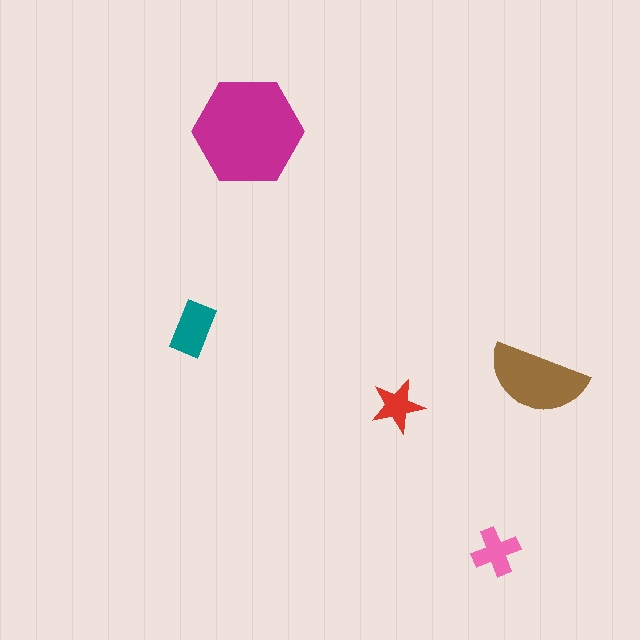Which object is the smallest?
The red star.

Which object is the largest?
The magenta hexagon.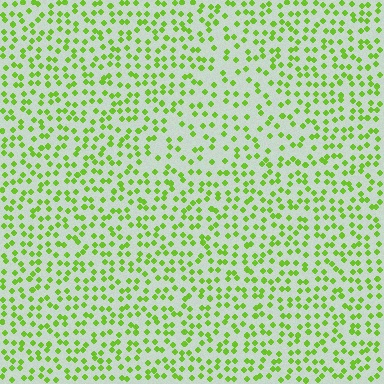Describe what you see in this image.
The image contains small lime elements arranged at two different densities. A triangle-shaped region is visible where the elements are less densely packed than the surrounding area.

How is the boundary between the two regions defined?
The boundary is defined by a change in element density (approximately 1.5x ratio). All elements are the same color, size, and shape.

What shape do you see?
I see a triangle.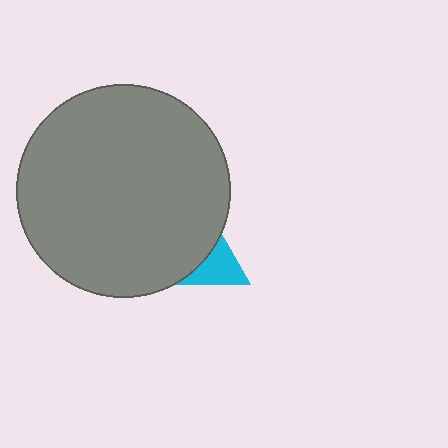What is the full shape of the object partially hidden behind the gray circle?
The partially hidden object is a cyan triangle.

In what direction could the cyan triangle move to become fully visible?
The cyan triangle could move right. That would shift it out from behind the gray circle entirely.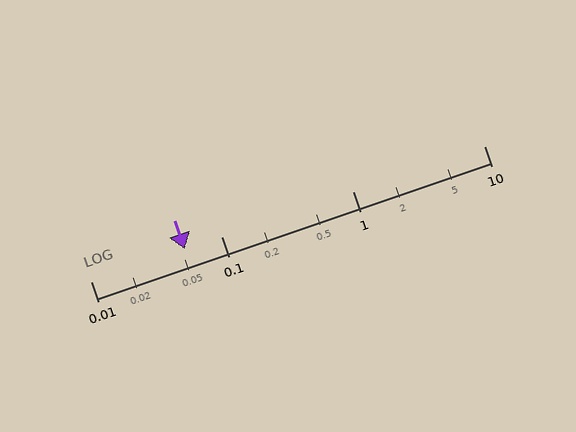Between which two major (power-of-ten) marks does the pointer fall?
The pointer is between 0.01 and 0.1.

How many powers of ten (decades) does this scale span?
The scale spans 3 decades, from 0.01 to 10.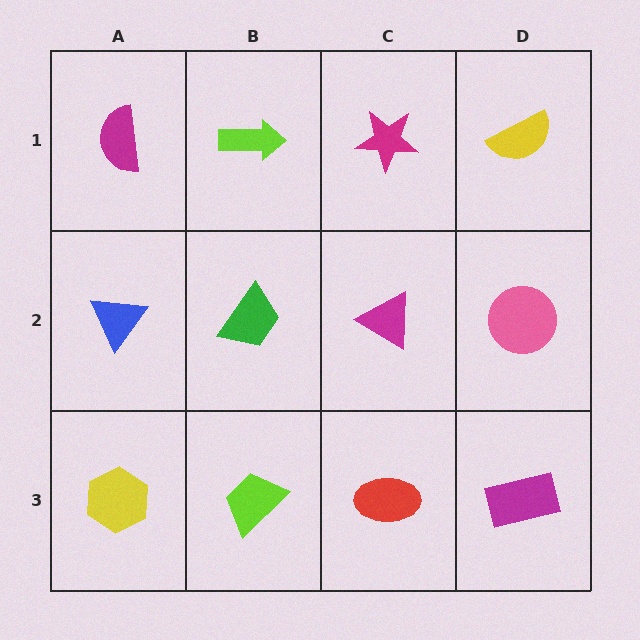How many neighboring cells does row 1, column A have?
2.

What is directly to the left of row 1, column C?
A lime arrow.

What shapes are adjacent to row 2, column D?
A yellow semicircle (row 1, column D), a magenta rectangle (row 3, column D), a magenta triangle (row 2, column C).